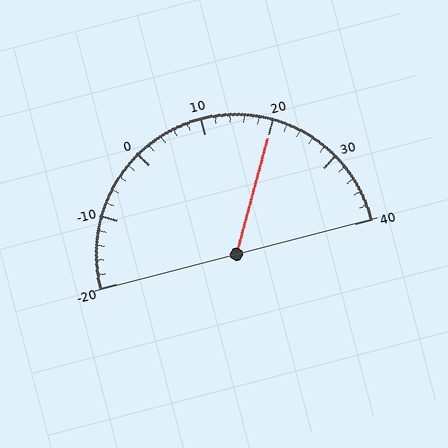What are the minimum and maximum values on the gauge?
The gauge ranges from -20 to 40.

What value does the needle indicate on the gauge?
The needle indicates approximately 20.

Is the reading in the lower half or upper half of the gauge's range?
The reading is in the upper half of the range (-20 to 40).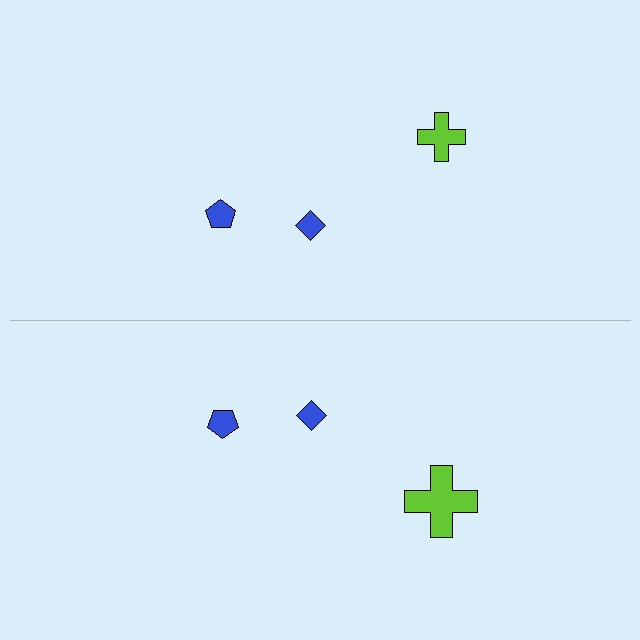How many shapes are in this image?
There are 6 shapes in this image.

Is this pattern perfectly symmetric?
No, the pattern is not perfectly symmetric. The lime cross on the bottom side has a different size than its mirror counterpart.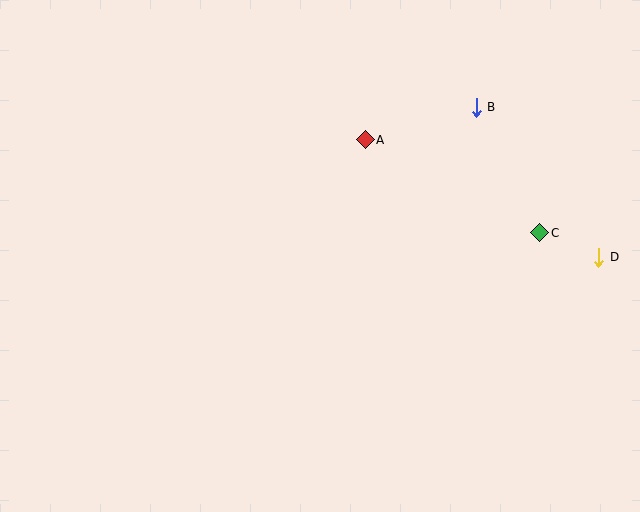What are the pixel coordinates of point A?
Point A is at (365, 140).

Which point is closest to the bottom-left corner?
Point A is closest to the bottom-left corner.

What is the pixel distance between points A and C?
The distance between A and C is 198 pixels.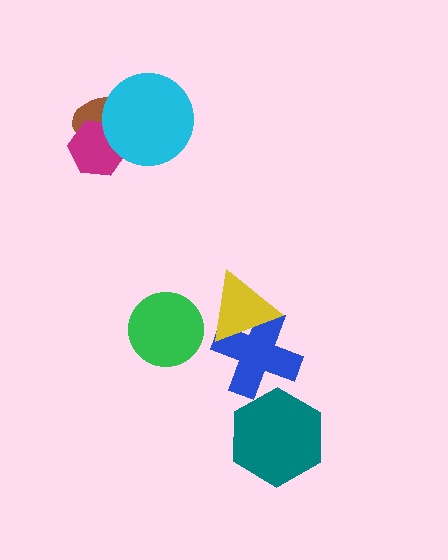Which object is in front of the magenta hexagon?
The cyan circle is in front of the magenta hexagon.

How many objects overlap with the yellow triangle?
1 object overlaps with the yellow triangle.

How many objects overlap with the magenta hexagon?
2 objects overlap with the magenta hexagon.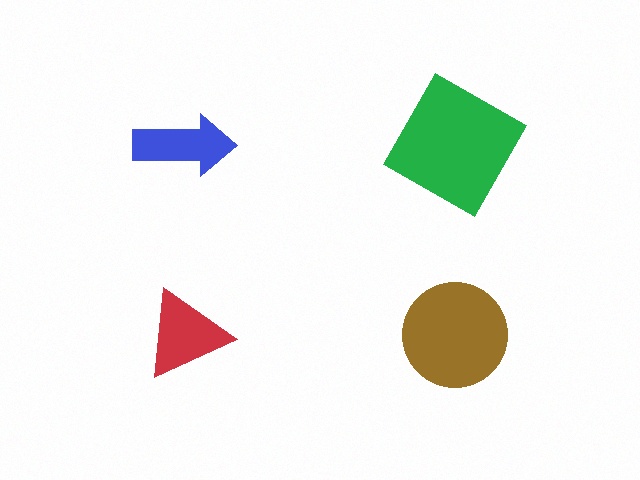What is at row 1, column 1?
A blue arrow.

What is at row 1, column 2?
A green square.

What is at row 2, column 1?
A red triangle.